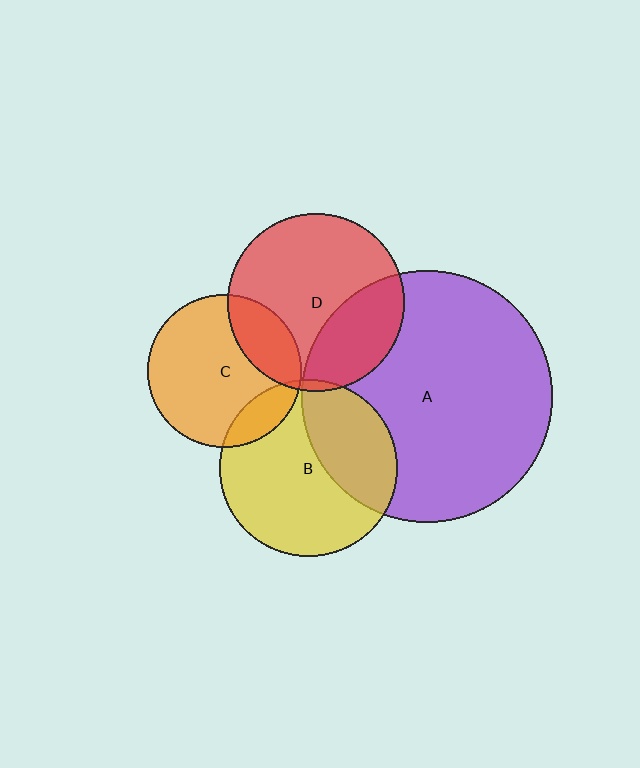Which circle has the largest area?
Circle A (purple).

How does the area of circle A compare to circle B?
Approximately 2.0 times.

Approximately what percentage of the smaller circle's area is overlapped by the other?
Approximately 25%.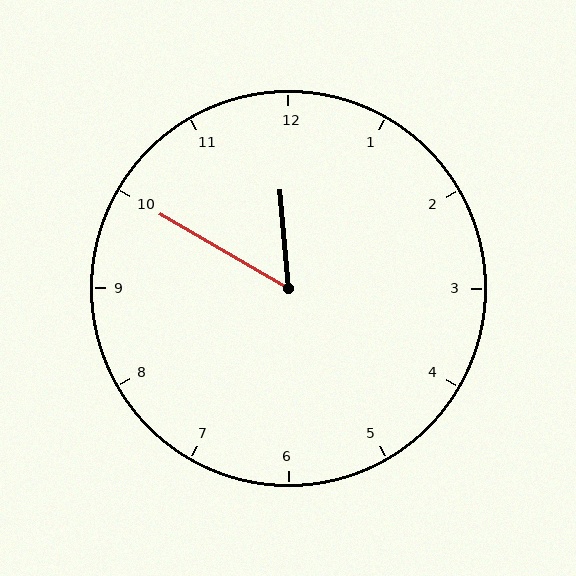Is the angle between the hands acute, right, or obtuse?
It is acute.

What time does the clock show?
11:50.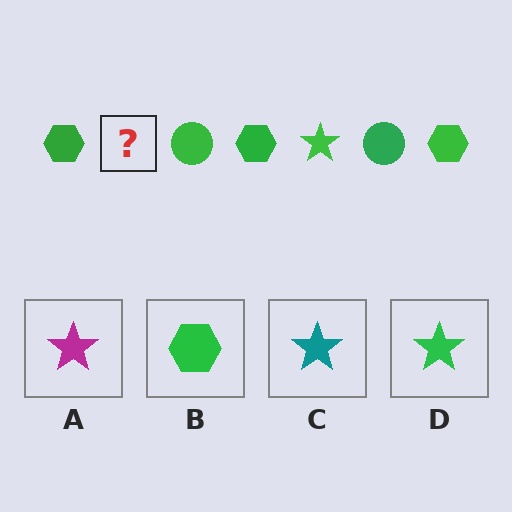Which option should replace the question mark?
Option D.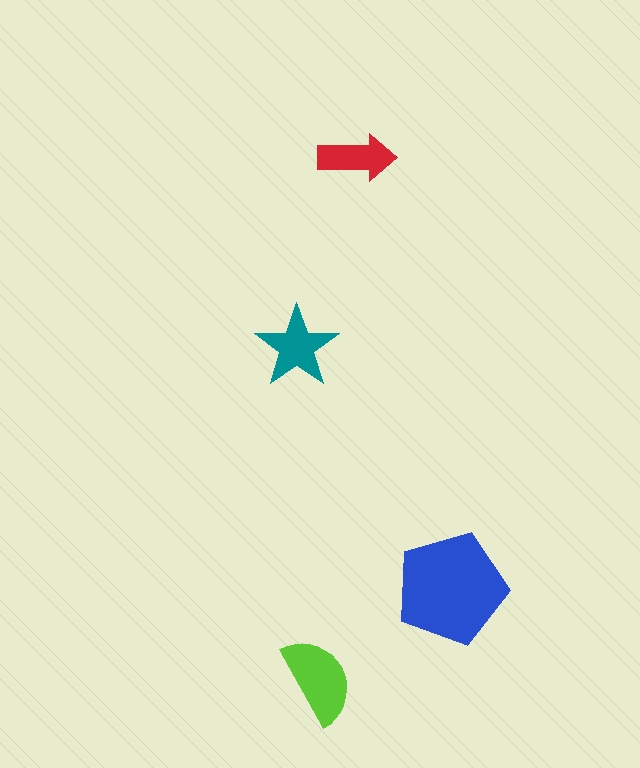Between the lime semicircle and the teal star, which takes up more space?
The lime semicircle.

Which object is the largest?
The blue pentagon.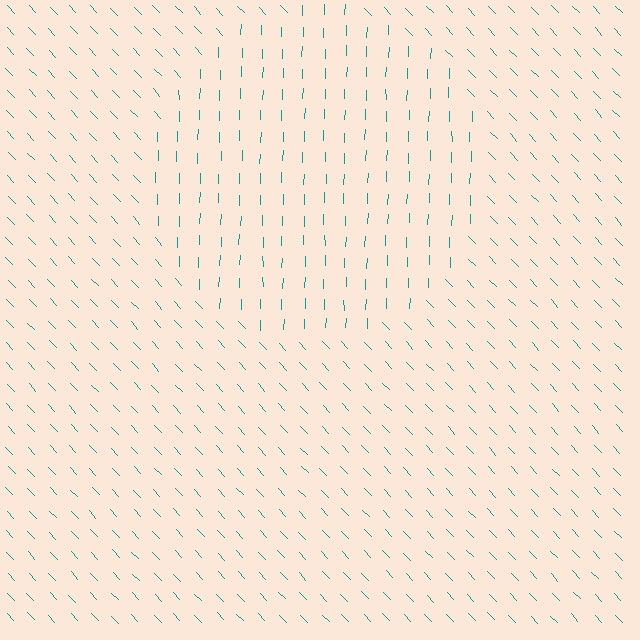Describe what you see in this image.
The image is filled with small teal line segments. A circle region in the image has lines oriented differently from the surrounding lines, creating a visible texture boundary.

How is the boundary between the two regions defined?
The boundary is defined purely by a change in line orientation (approximately 45 degrees difference). All lines are the same color and thickness.